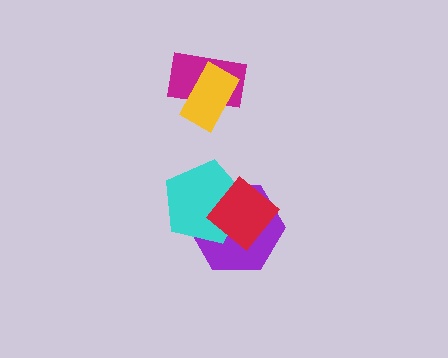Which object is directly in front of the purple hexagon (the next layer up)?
The cyan pentagon is directly in front of the purple hexagon.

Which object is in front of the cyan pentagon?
The red diamond is in front of the cyan pentagon.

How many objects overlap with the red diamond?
2 objects overlap with the red diamond.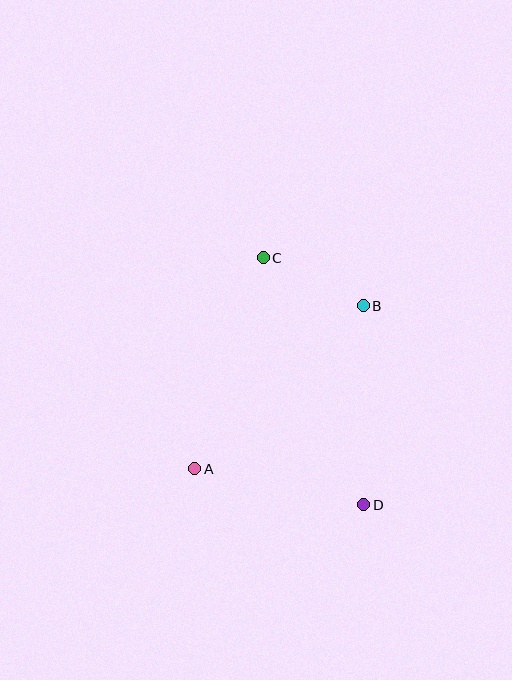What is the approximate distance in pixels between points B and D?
The distance between B and D is approximately 199 pixels.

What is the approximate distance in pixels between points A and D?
The distance between A and D is approximately 173 pixels.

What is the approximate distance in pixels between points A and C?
The distance between A and C is approximately 221 pixels.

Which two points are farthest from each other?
Points C and D are farthest from each other.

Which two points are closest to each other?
Points B and C are closest to each other.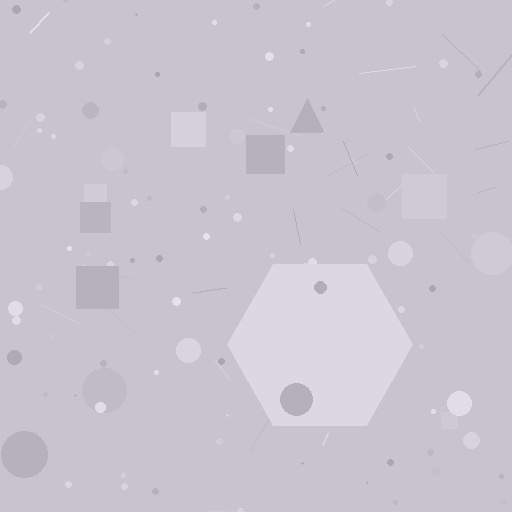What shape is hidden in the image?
A hexagon is hidden in the image.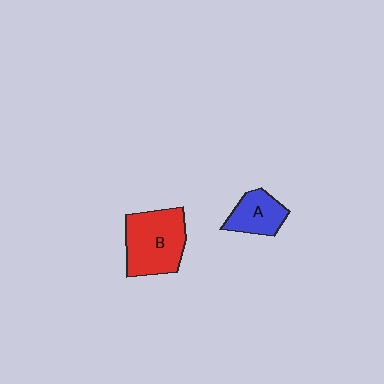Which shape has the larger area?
Shape B (red).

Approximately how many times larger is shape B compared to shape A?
Approximately 1.8 times.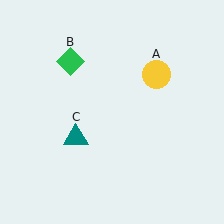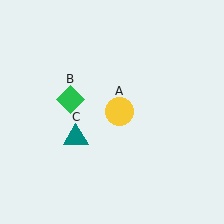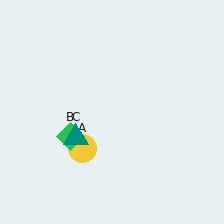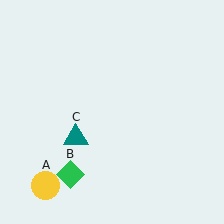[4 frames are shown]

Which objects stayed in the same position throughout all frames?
Teal triangle (object C) remained stationary.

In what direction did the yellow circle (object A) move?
The yellow circle (object A) moved down and to the left.